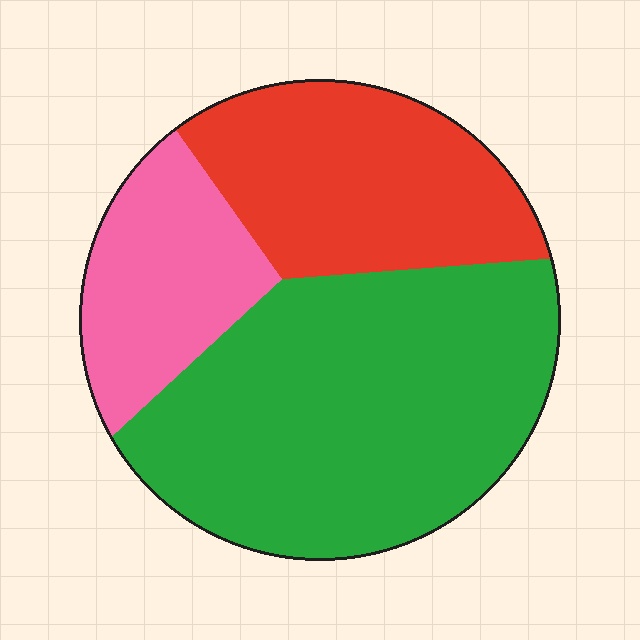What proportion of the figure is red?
Red covers about 30% of the figure.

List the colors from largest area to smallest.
From largest to smallest: green, red, pink.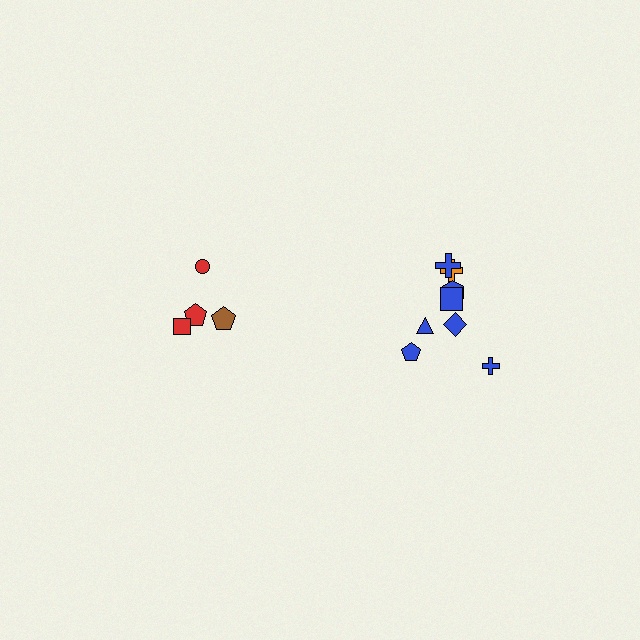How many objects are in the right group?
There are 8 objects.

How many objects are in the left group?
There are 4 objects.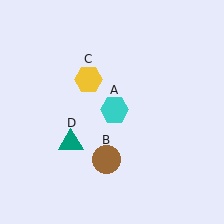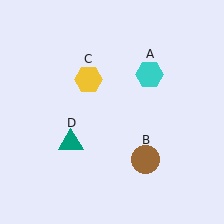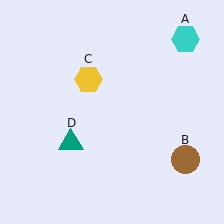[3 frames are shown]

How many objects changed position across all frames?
2 objects changed position: cyan hexagon (object A), brown circle (object B).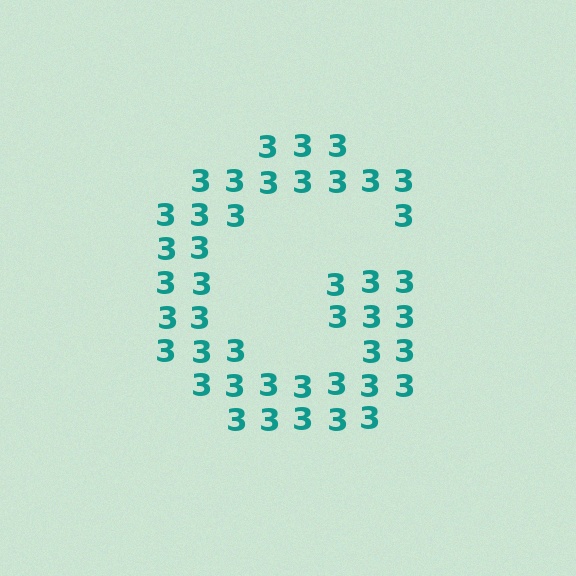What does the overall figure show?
The overall figure shows the letter G.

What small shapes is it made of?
It is made of small digit 3's.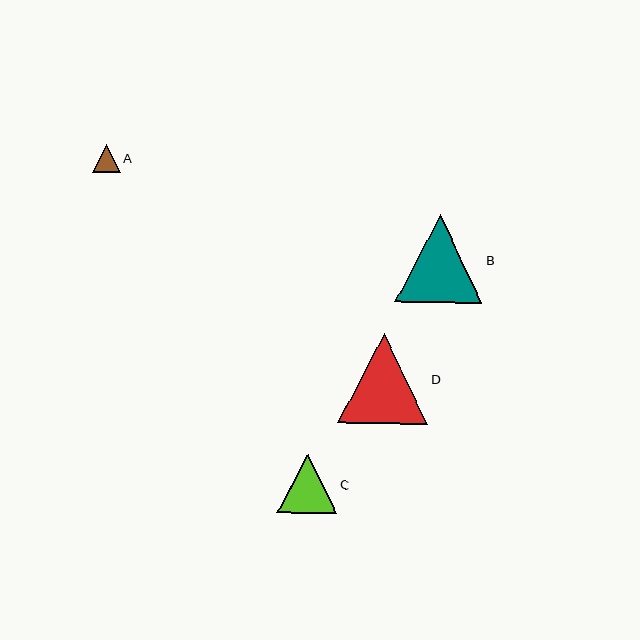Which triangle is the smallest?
Triangle A is the smallest with a size of approximately 28 pixels.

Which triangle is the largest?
Triangle D is the largest with a size of approximately 89 pixels.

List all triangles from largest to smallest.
From largest to smallest: D, B, C, A.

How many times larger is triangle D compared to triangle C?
Triangle D is approximately 1.5 times the size of triangle C.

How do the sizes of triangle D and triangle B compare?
Triangle D and triangle B are approximately the same size.